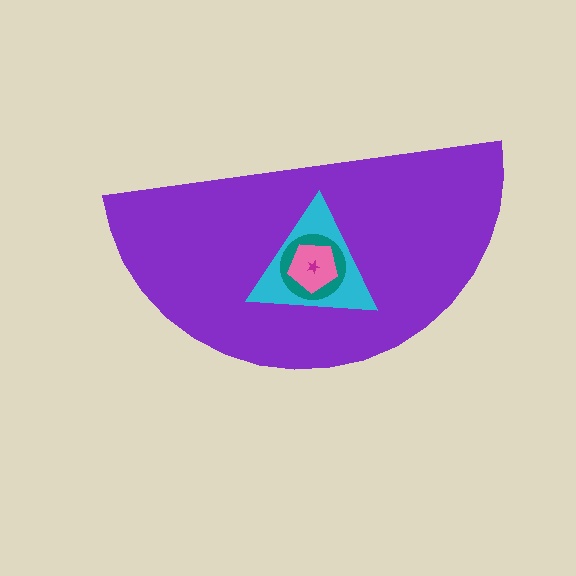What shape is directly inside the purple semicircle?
The cyan triangle.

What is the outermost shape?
The purple semicircle.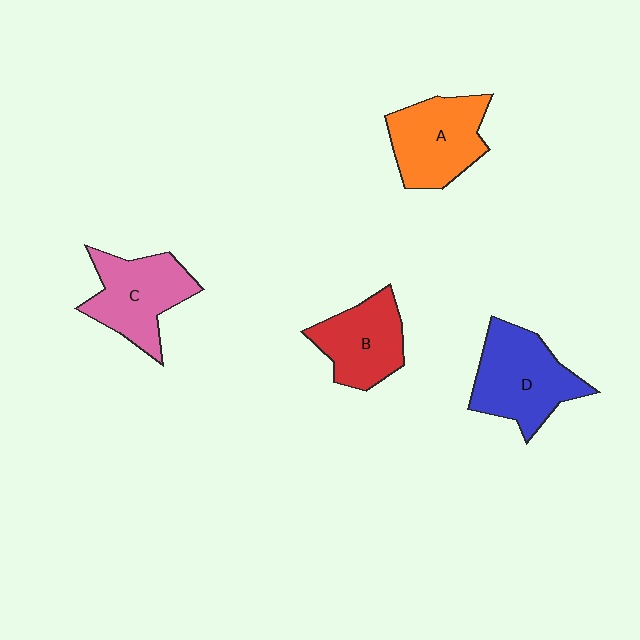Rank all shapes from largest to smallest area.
From largest to smallest: D (blue), A (orange), C (pink), B (red).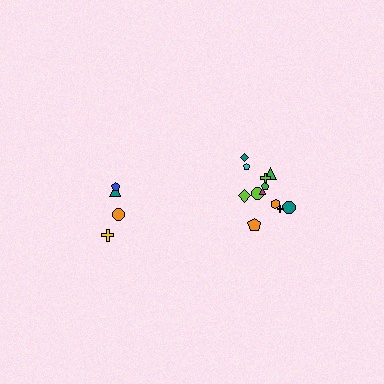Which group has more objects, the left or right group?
The right group.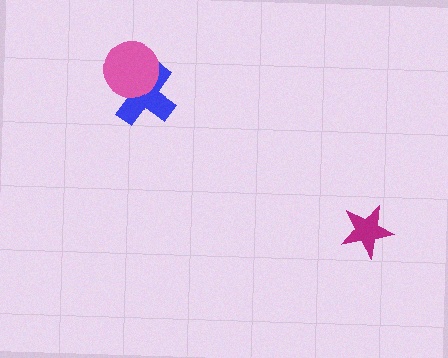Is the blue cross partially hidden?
Yes, it is partially covered by another shape.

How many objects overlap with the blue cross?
1 object overlaps with the blue cross.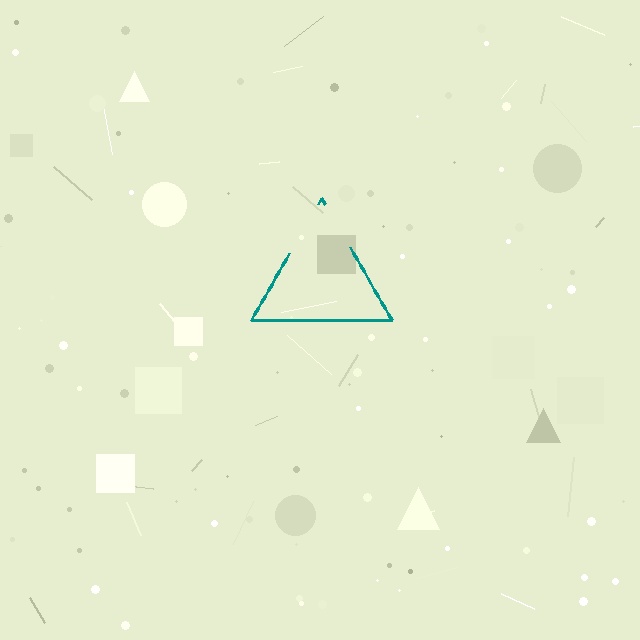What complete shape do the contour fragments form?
The contour fragments form a triangle.